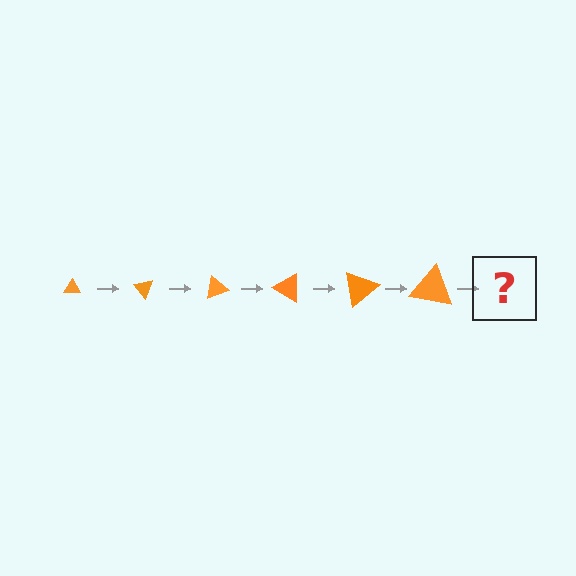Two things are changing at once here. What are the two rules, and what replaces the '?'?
The two rules are that the triangle grows larger each step and it rotates 50 degrees each step. The '?' should be a triangle, larger than the previous one and rotated 300 degrees from the start.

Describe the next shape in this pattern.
It should be a triangle, larger than the previous one and rotated 300 degrees from the start.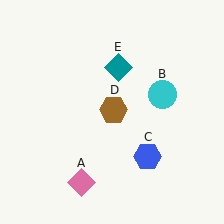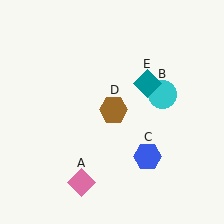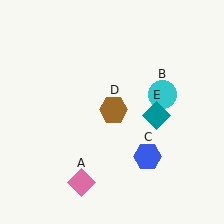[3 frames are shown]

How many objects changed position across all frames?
1 object changed position: teal diamond (object E).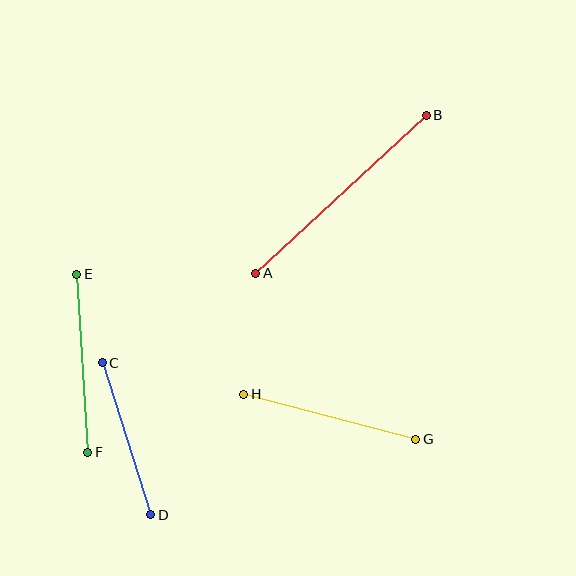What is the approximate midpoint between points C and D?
The midpoint is at approximately (127, 439) pixels.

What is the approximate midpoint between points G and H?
The midpoint is at approximately (330, 417) pixels.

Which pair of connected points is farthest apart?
Points A and B are farthest apart.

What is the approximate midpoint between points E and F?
The midpoint is at approximately (82, 363) pixels.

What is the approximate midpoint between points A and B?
The midpoint is at approximately (341, 194) pixels.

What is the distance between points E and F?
The distance is approximately 179 pixels.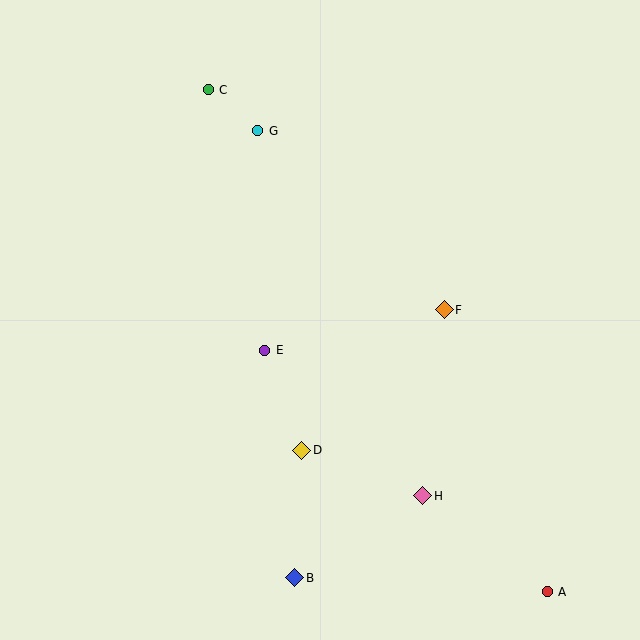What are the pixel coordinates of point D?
Point D is at (302, 451).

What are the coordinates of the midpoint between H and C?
The midpoint between H and C is at (316, 293).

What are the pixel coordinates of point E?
Point E is at (265, 350).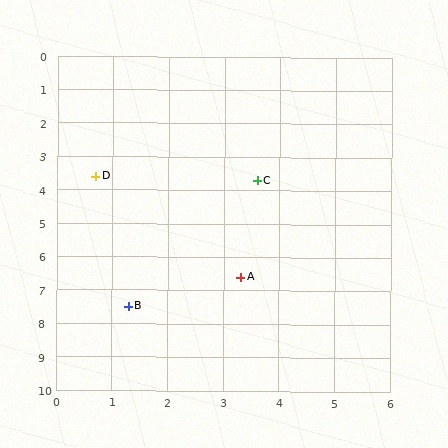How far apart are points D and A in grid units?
Points D and A are about 4.0 grid units apart.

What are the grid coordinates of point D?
Point D is at approximately (0.7, 3.6).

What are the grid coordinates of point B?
Point B is at approximately (1.3, 7.5).